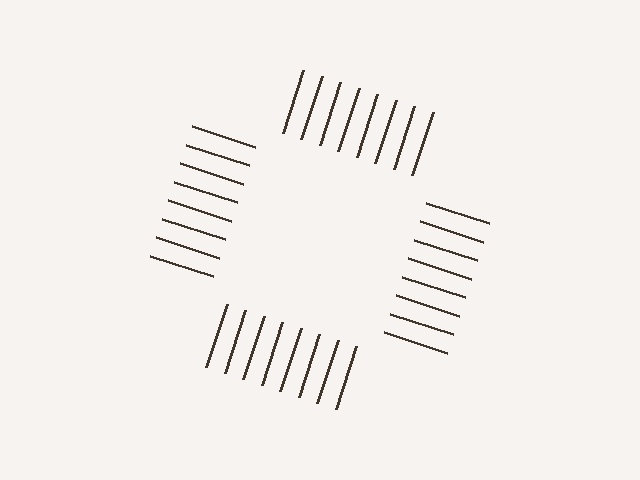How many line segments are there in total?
32 — 8 along each of the 4 edges.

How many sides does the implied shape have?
4 sides — the line-ends trace a square.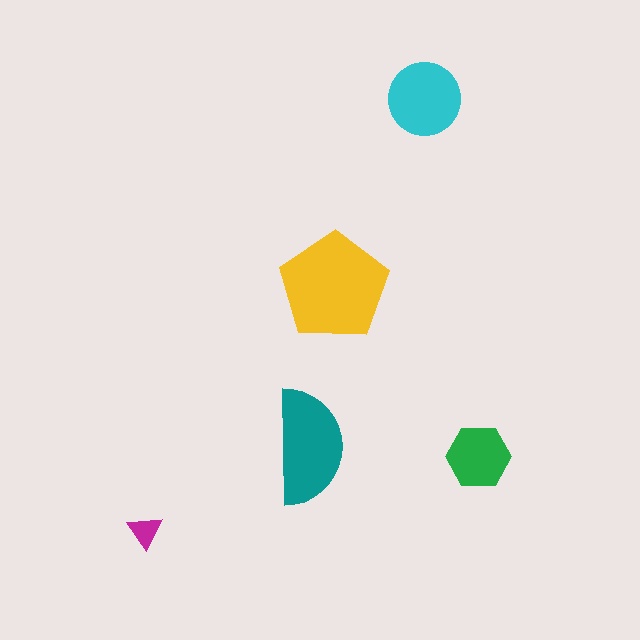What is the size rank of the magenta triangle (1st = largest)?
5th.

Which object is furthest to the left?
The magenta triangle is leftmost.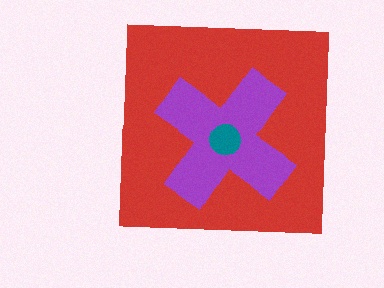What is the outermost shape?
The red square.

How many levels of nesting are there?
3.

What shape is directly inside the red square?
The purple cross.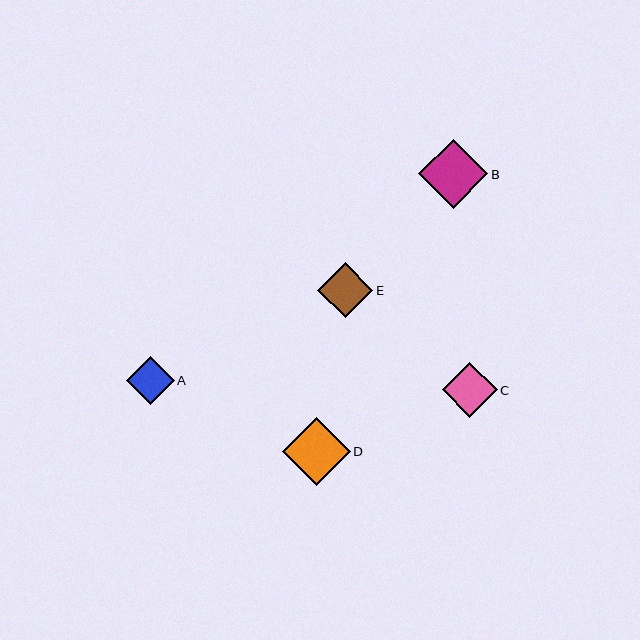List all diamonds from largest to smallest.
From largest to smallest: B, D, C, E, A.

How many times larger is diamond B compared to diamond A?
Diamond B is approximately 1.5 times the size of diamond A.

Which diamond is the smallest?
Diamond A is the smallest with a size of approximately 47 pixels.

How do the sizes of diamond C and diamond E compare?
Diamond C and diamond E are approximately the same size.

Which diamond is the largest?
Diamond B is the largest with a size of approximately 69 pixels.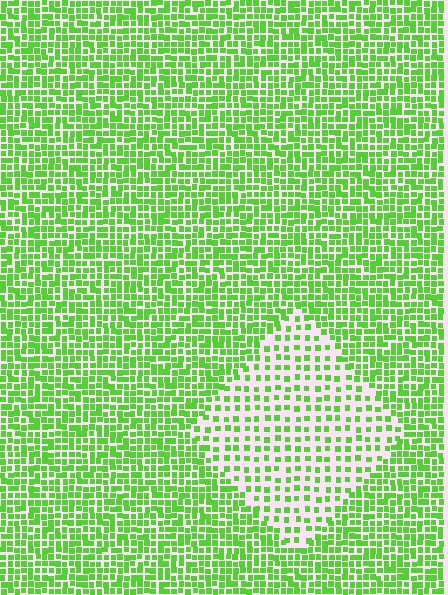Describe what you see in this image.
The image contains small lime elements arranged at two different densities. A diamond-shaped region is visible where the elements are less densely packed than the surrounding area.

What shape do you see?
I see a diamond.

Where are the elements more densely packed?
The elements are more densely packed outside the diamond boundary.